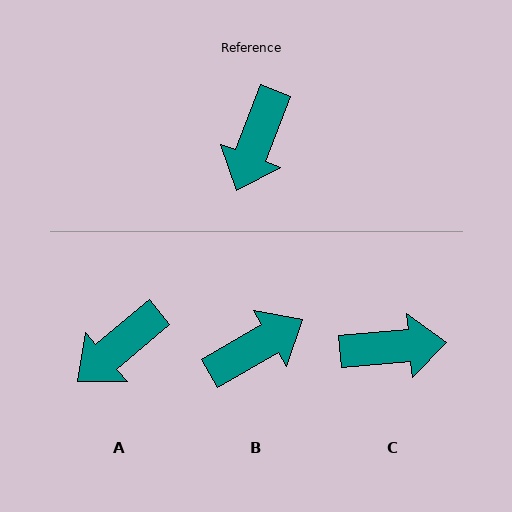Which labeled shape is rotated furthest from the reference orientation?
B, about 141 degrees away.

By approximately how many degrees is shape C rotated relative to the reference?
Approximately 116 degrees counter-clockwise.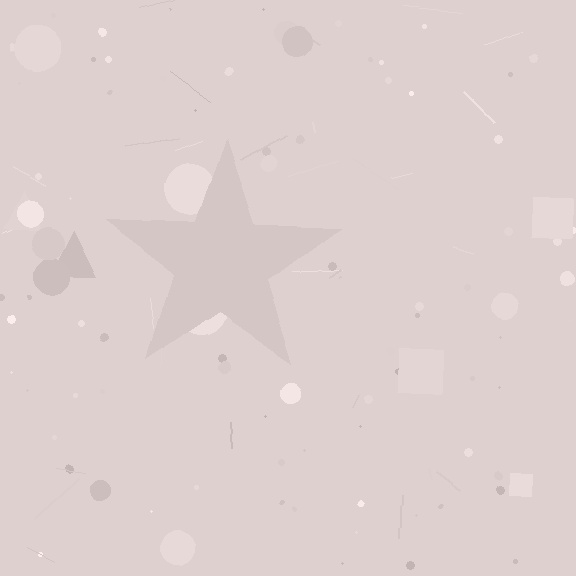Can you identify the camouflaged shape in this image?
The camouflaged shape is a star.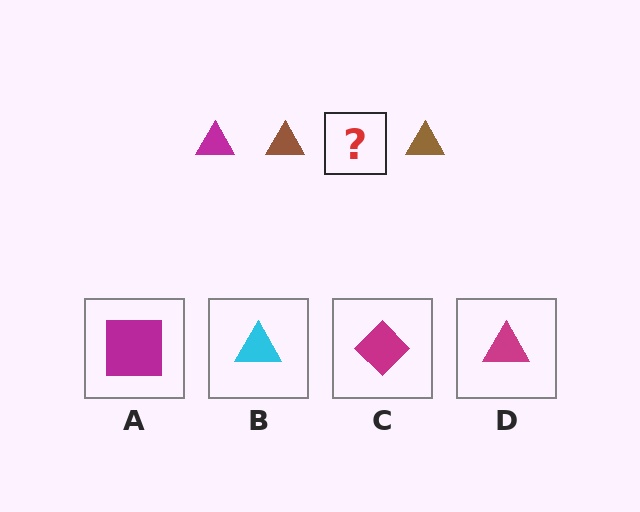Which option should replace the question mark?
Option D.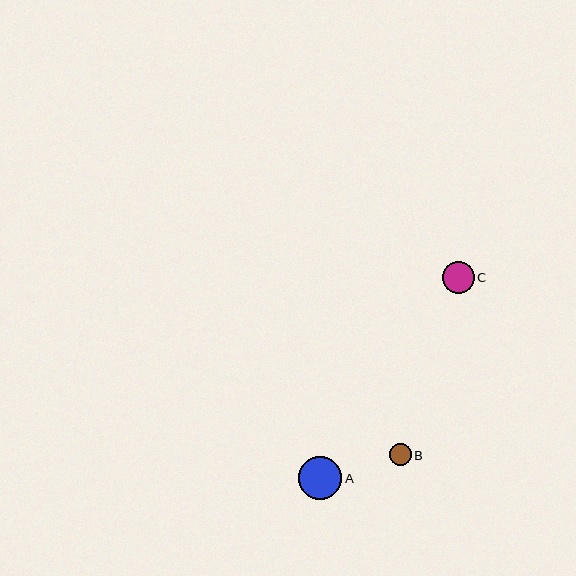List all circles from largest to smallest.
From largest to smallest: A, C, B.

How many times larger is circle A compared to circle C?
Circle A is approximately 1.3 times the size of circle C.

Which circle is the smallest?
Circle B is the smallest with a size of approximately 22 pixels.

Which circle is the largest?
Circle A is the largest with a size of approximately 43 pixels.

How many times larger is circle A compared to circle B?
Circle A is approximately 2.0 times the size of circle B.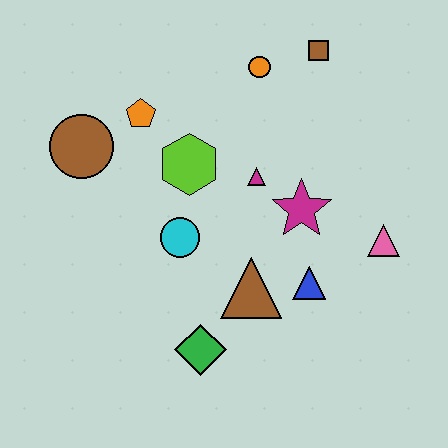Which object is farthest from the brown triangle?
The brown square is farthest from the brown triangle.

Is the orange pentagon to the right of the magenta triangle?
No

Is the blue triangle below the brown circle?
Yes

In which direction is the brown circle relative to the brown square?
The brown circle is to the left of the brown square.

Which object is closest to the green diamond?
The brown triangle is closest to the green diamond.